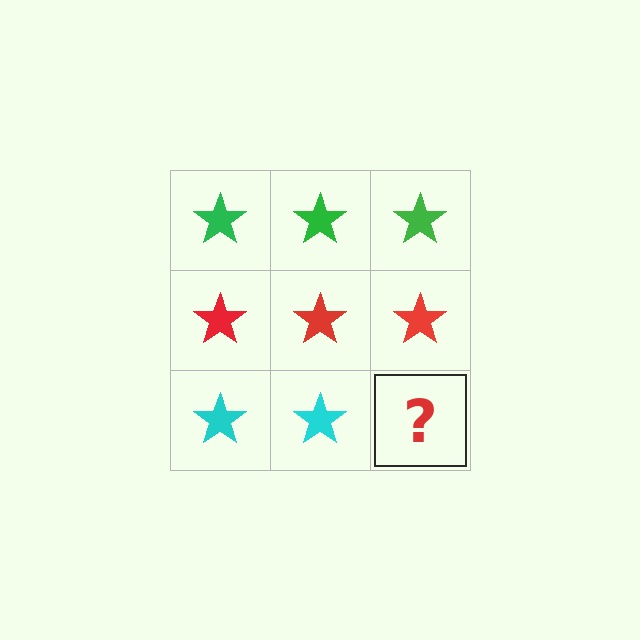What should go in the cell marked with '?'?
The missing cell should contain a cyan star.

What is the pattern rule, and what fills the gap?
The rule is that each row has a consistent color. The gap should be filled with a cyan star.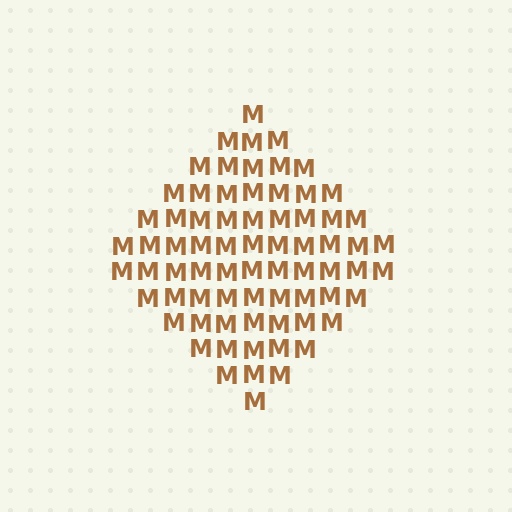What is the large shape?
The large shape is a diamond.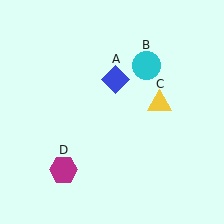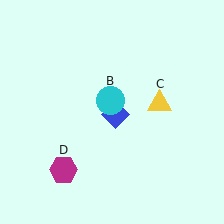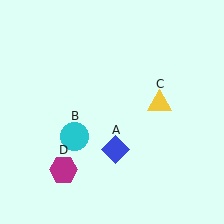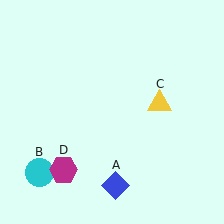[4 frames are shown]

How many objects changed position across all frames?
2 objects changed position: blue diamond (object A), cyan circle (object B).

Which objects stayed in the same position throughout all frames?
Yellow triangle (object C) and magenta hexagon (object D) remained stationary.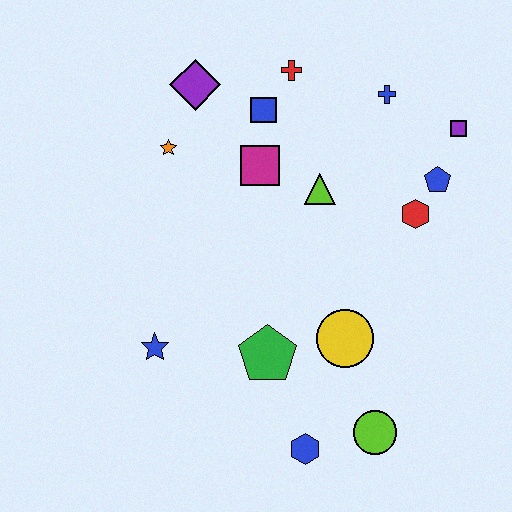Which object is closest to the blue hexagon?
The lime circle is closest to the blue hexagon.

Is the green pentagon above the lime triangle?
No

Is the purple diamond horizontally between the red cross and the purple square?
No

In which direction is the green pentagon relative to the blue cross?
The green pentagon is below the blue cross.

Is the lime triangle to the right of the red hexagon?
No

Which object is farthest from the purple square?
The blue star is farthest from the purple square.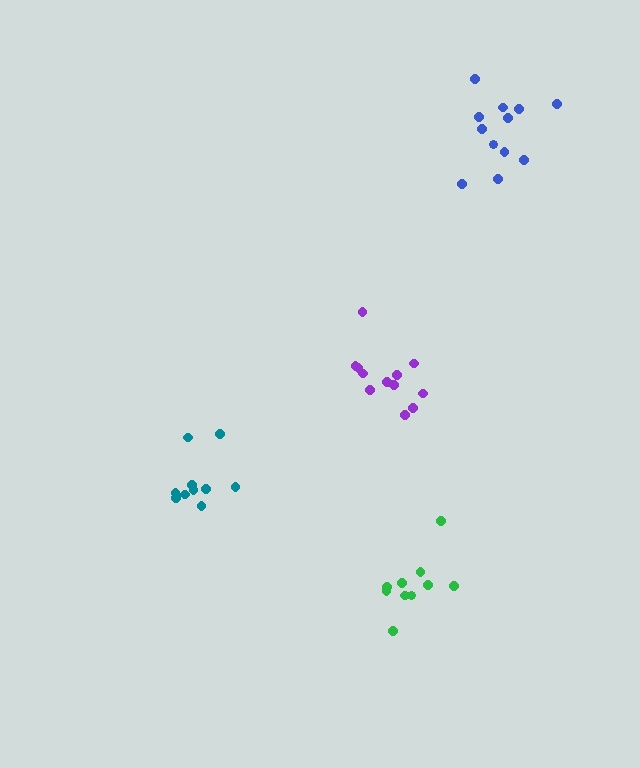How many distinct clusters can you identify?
There are 4 distinct clusters.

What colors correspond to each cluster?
The clusters are colored: teal, blue, purple, green.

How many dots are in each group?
Group 1: 10 dots, Group 2: 12 dots, Group 3: 12 dots, Group 4: 10 dots (44 total).